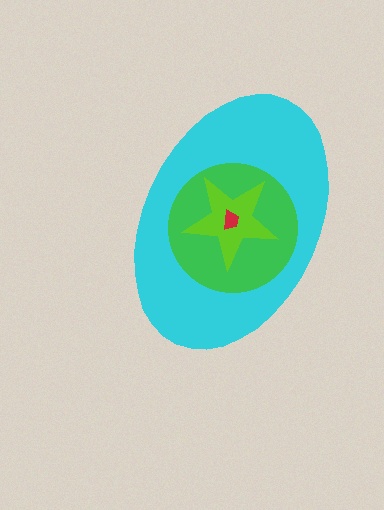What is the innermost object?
The red trapezoid.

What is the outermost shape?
The cyan ellipse.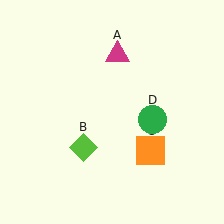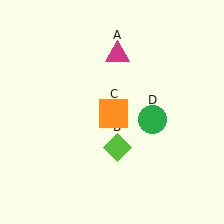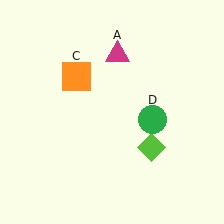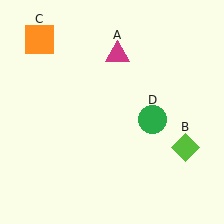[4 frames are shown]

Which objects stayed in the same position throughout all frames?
Magenta triangle (object A) and green circle (object D) remained stationary.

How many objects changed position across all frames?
2 objects changed position: lime diamond (object B), orange square (object C).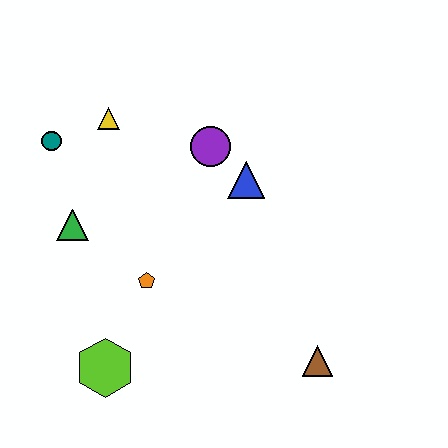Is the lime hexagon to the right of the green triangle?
Yes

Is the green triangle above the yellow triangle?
No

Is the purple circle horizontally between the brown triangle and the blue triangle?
No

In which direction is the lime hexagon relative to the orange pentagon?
The lime hexagon is below the orange pentagon.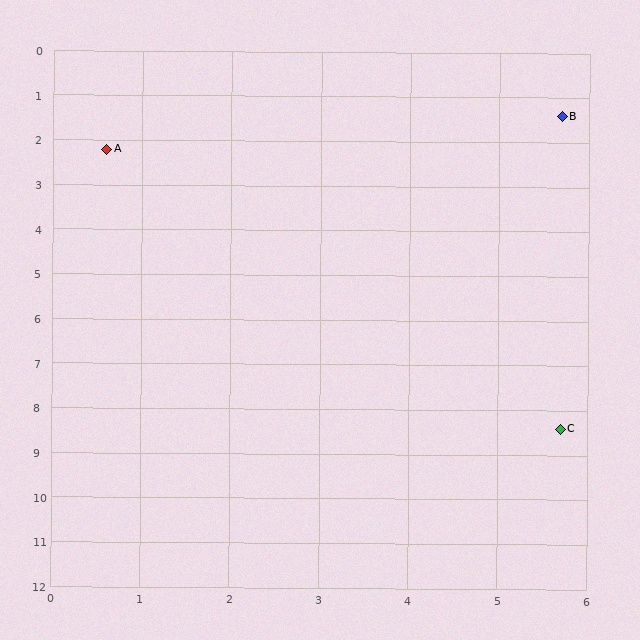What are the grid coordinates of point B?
Point B is at approximately (5.7, 1.4).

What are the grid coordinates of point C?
Point C is at approximately (5.7, 8.4).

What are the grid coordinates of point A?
Point A is at approximately (0.6, 2.2).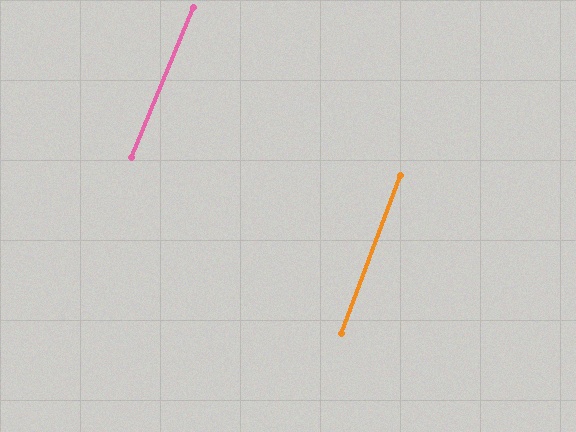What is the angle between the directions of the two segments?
Approximately 2 degrees.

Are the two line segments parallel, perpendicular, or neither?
Parallel — their directions differ by only 1.5°.